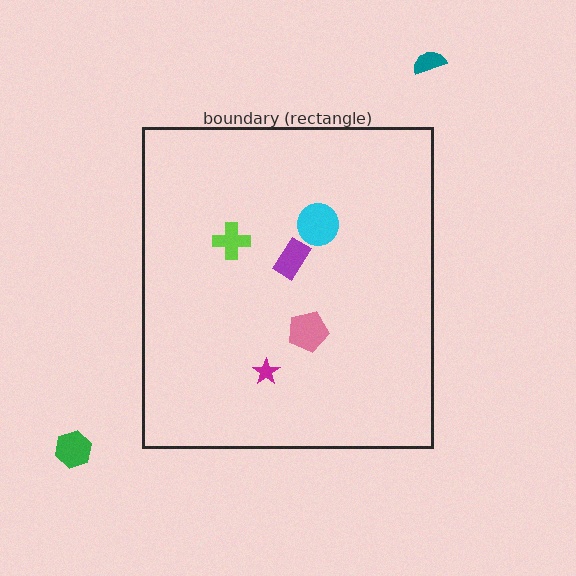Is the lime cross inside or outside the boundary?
Inside.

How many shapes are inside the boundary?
5 inside, 2 outside.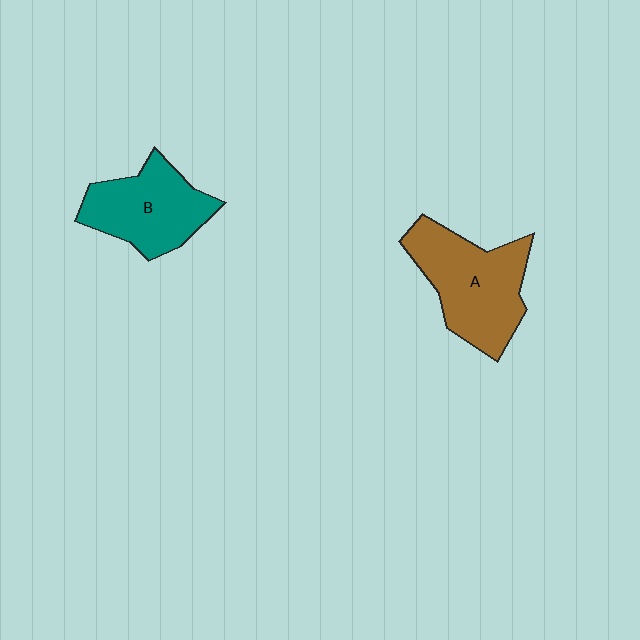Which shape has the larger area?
Shape A (brown).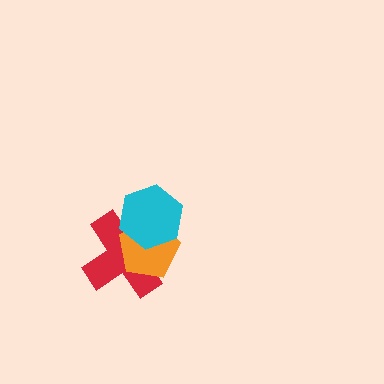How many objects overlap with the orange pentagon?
2 objects overlap with the orange pentagon.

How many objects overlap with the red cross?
2 objects overlap with the red cross.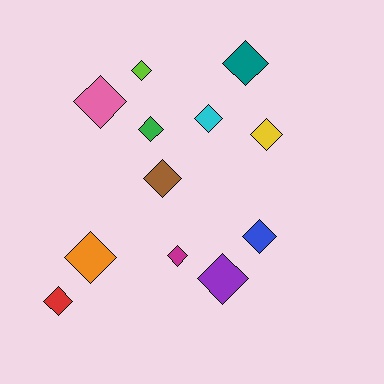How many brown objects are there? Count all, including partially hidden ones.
There is 1 brown object.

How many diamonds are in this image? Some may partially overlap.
There are 12 diamonds.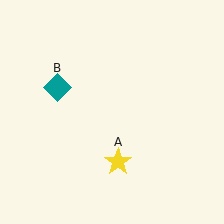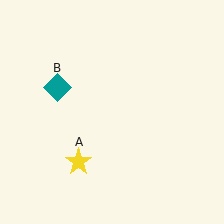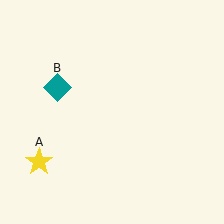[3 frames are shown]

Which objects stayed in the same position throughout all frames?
Teal diamond (object B) remained stationary.